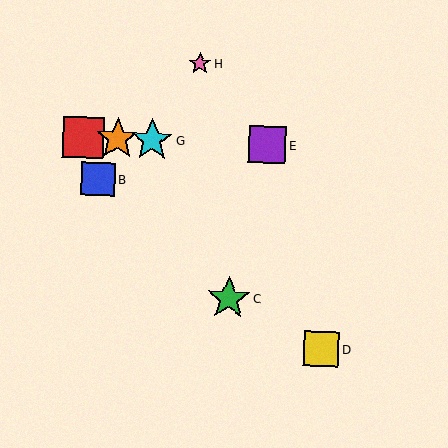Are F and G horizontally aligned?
Yes, both are at y≈139.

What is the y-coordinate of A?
Object A is at y≈137.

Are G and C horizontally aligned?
No, G is at y≈140 and C is at y≈299.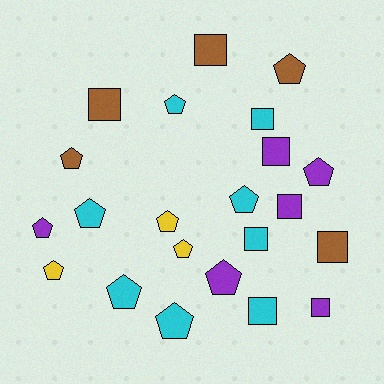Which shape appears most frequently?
Pentagon, with 13 objects.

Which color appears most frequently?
Cyan, with 8 objects.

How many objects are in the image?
There are 22 objects.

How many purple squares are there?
There are 3 purple squares.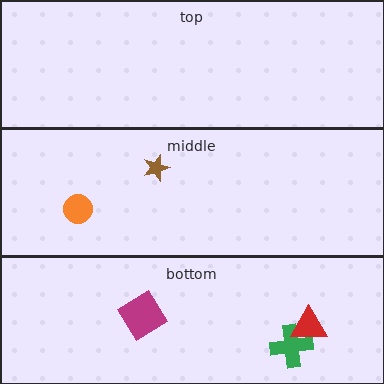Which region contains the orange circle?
The middle region.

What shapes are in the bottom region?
The green cross, the magenta diamond, the red triangle.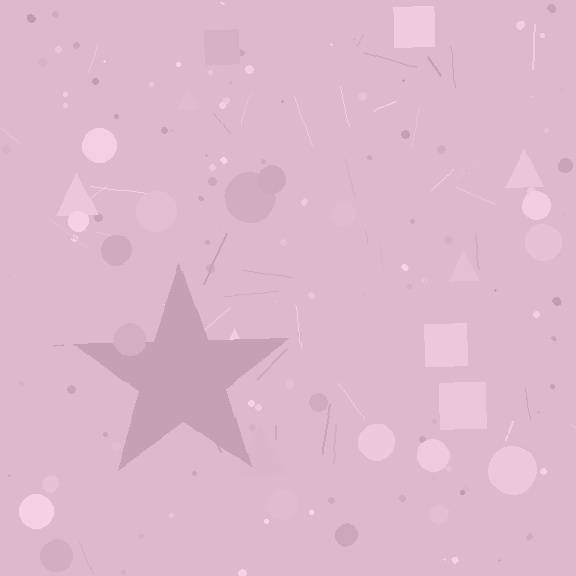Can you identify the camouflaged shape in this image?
The camouflaged shape is a star.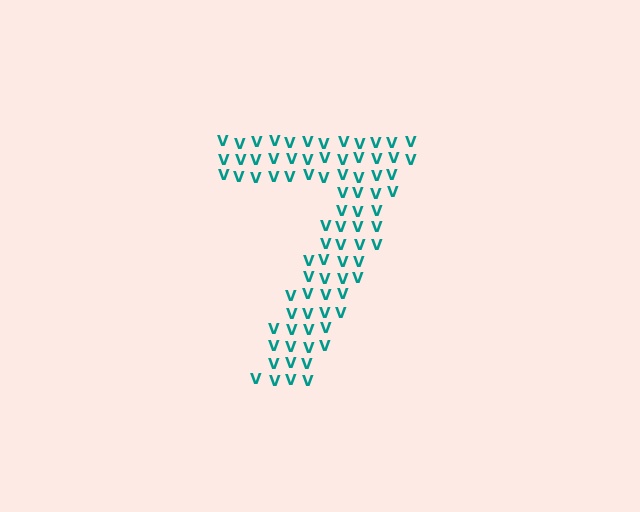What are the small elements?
The small elements are letter V's.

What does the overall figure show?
The overall figure shows the digit 7.